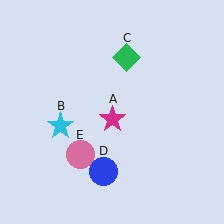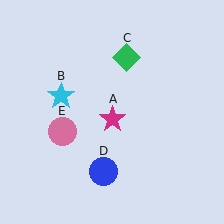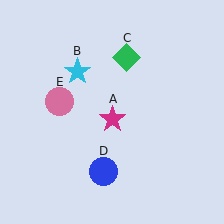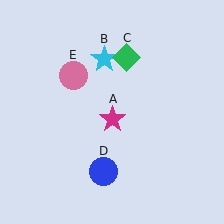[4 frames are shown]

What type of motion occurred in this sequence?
The cyan star (object B), pink circle (object E) rotated clockwise around the center of the scene.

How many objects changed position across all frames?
2 objects changed position: cyan star (object B), pink circle (object E).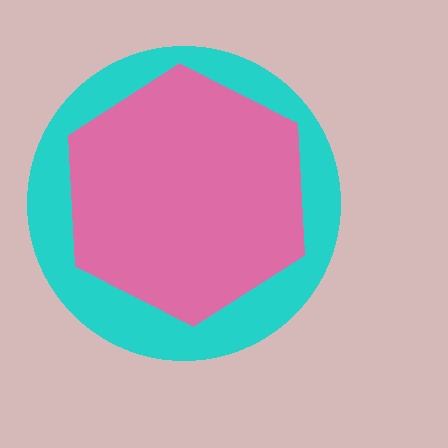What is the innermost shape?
The pink hexagon.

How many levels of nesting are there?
2.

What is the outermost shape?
The cyan circle.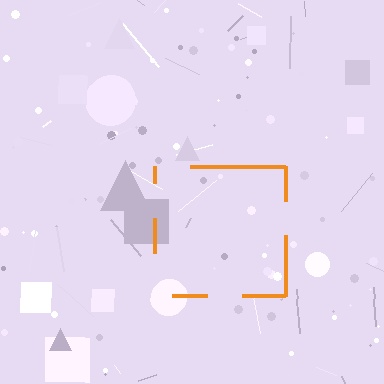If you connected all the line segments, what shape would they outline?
They would outline a square.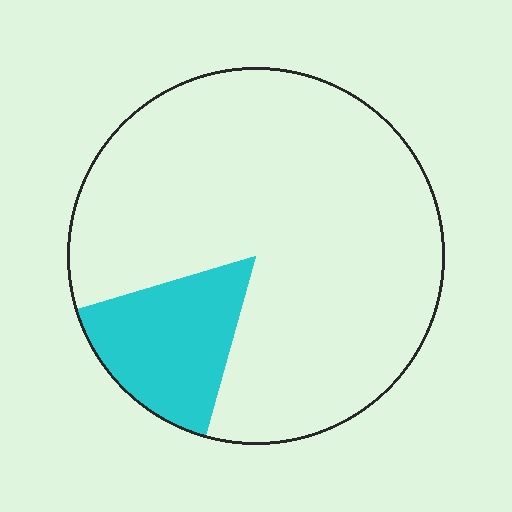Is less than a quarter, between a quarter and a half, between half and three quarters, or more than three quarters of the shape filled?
Less than a quarter.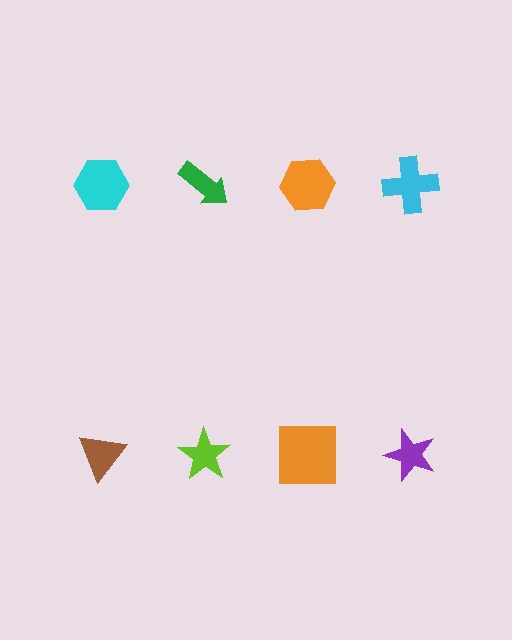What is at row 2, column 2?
A lime star.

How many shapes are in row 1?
4 shapes.